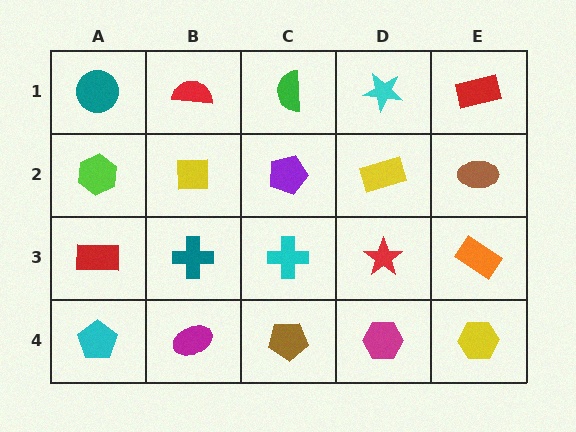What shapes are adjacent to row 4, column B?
A teal cross (row 3, column B), a cyan pentagon (row 4, column A), a brown pentagon (row 4, column C).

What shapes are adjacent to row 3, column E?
A brown ellipse (row 2, column E), a yellow hexagon (row 4, column E), a red star (row 3, column D).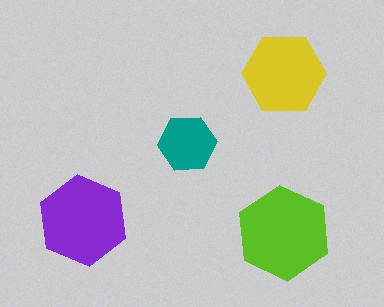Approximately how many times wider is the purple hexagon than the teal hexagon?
About 1.5 times wider.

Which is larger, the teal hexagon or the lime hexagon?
The lime one.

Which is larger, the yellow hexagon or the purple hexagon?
The purple one.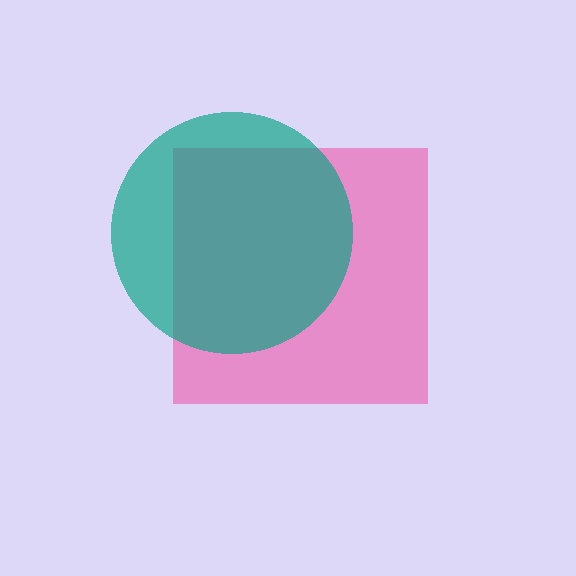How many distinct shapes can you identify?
There are 2 distinct shapes: a pink square, a teal circle.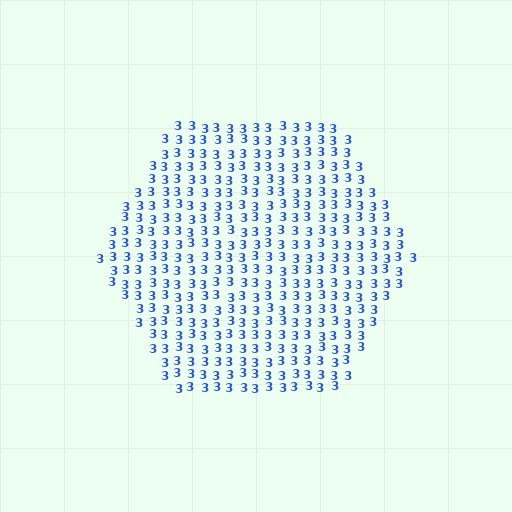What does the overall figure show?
The overall figure shows a hexagon.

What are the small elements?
The small elements are digit 3's.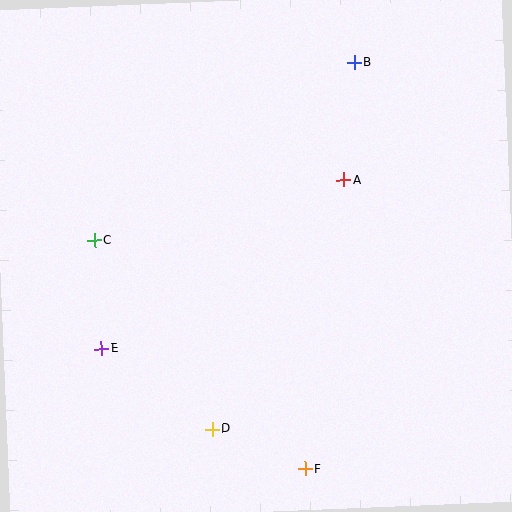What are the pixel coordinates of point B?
Point B is at (354, 63).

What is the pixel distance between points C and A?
The distance between C and A is 256 pixels.